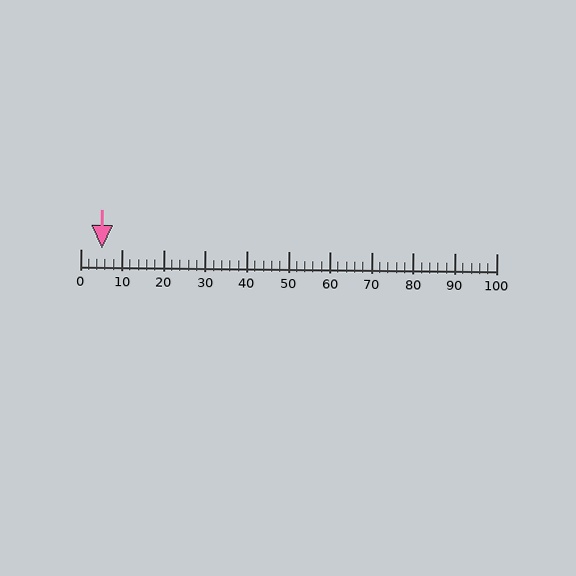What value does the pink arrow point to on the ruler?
The pink arrow points to approximately 5.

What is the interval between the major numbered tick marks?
The major tick marks are spaced 10 units apart.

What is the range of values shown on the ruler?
The ruler shows values from 0 to 100.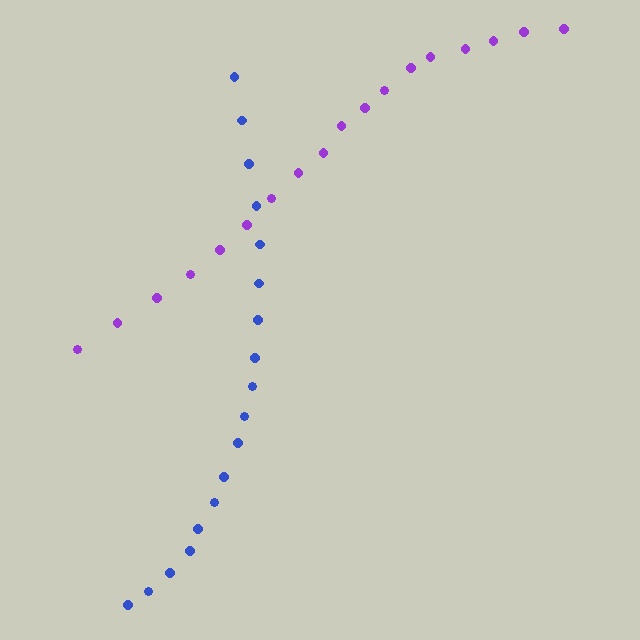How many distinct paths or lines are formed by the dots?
There are 2 distinct paths.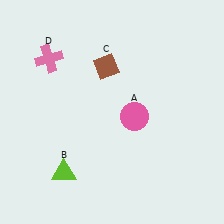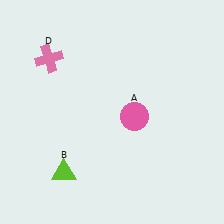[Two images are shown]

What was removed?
The brown diamond (C) was removed in Image 2.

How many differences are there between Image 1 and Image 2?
There is 1 difference between the two images.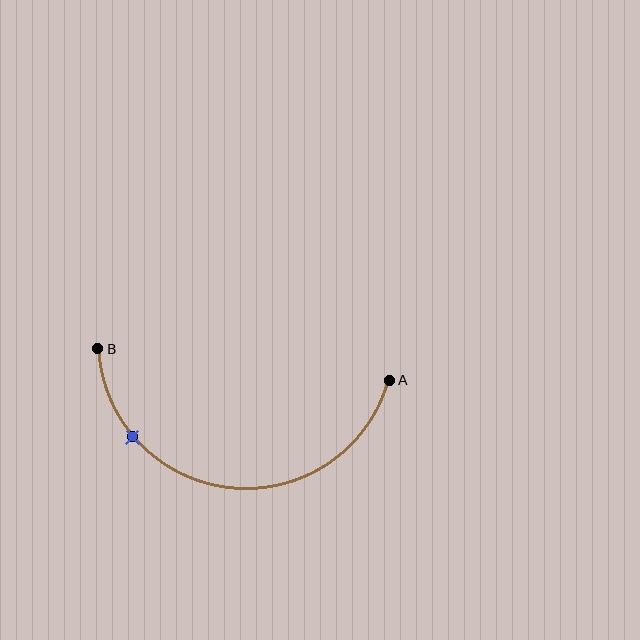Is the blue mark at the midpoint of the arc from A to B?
No. The blue mark lies on the arc but is closer to endpoint B. The arc midpoint would be at the point on the curve equidistant along the arc from both A and B.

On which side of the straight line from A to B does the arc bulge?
The arc bulges below the straight line connecting A and B.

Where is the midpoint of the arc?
The arc midpoint is the point on the curve farthest from the straight line joining A and B. It sits below that line.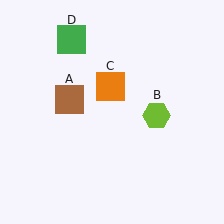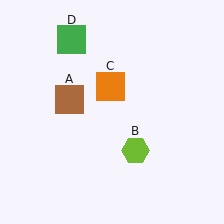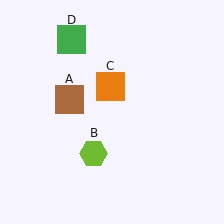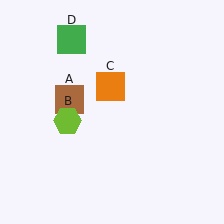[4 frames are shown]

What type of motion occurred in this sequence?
The lime hexagon (object B) rotated clockwise around the center of the scene.